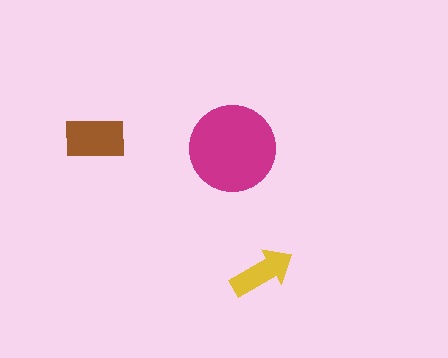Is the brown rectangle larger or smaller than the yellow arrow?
Larger.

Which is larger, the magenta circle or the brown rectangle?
The magenta circle.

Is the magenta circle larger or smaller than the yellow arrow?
Larger.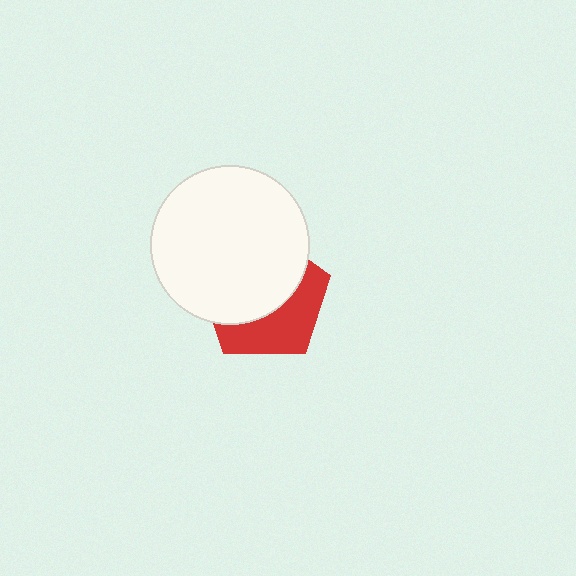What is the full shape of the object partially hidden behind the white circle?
The partially hidden object is a red pentagon.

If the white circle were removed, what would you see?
You would see the complete red pentagon.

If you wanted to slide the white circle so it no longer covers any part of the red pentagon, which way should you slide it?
Slide it toward the upper-left — that is the most direct way to separate the two shapes.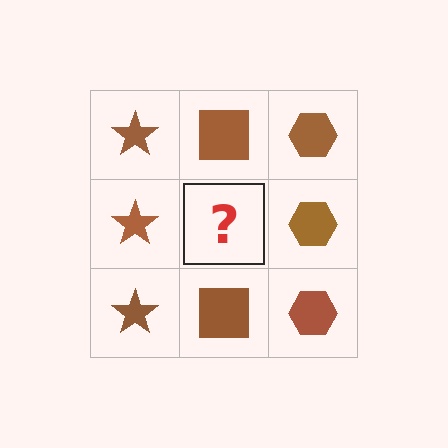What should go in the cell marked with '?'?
The missing cell should contain a brown square.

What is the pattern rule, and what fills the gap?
The rule is that each column has a consistent shape. The gap should be filled with a brown square.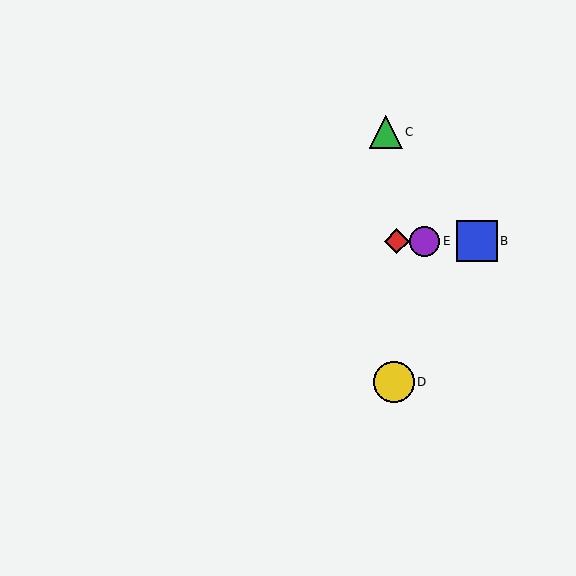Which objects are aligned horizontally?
Objects A, B, E are aligned horizontally.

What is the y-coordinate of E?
Object E is at y≈241.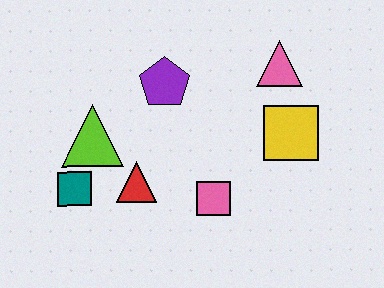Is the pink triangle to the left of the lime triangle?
No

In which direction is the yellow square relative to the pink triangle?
The yellow square is below the pink triangle.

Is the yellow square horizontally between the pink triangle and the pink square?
No